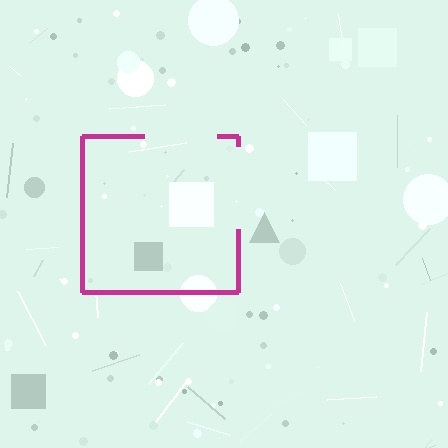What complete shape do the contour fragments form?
The contour fragments form a square.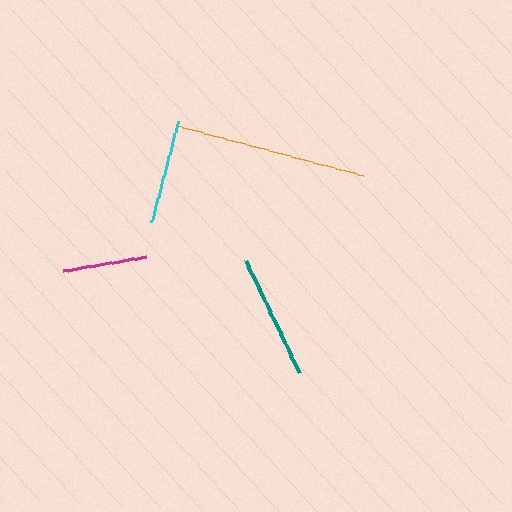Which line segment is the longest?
The orange line is the longest at approximately 191 pixels.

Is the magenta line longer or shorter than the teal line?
The teal line is longer than the magenta line.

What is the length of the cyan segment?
The cyan segment is approximately 104 pixels long.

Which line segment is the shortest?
The magenta line is the shortest at approximately 83 pixels.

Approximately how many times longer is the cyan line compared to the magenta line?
The cyan line is approximately 1.2 times the length of the magenta line.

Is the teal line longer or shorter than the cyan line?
The teal line is longer than the cyan line.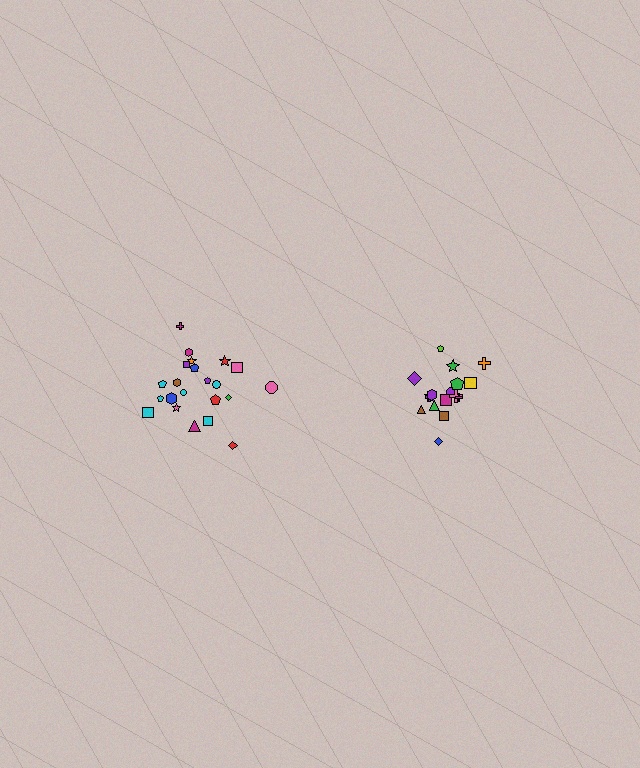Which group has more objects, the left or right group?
The left group.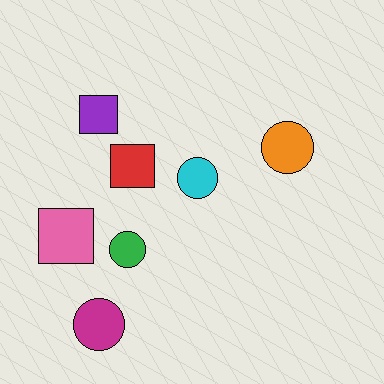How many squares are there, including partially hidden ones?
There are 3 squares.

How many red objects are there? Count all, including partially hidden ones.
There is 1 red object.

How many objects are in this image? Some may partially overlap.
There are 7 objects.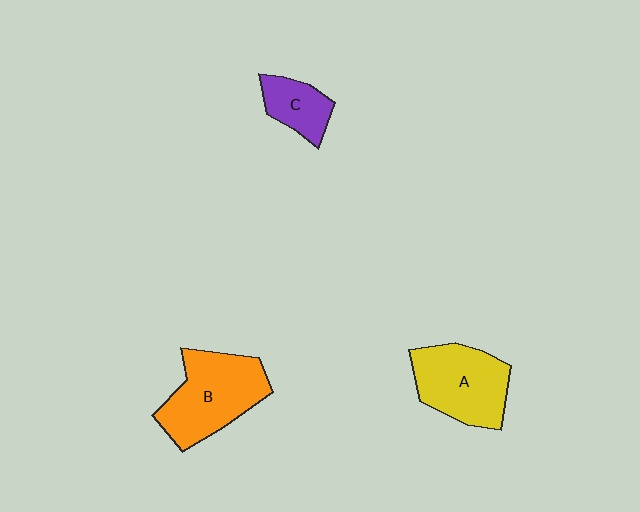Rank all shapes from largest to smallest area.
From largest to smallest: B (orange), A (yellow), C (purple).